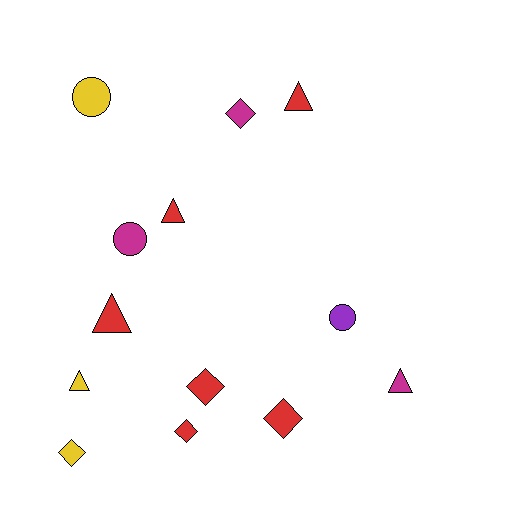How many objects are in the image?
There are 13 objects.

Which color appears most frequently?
Red, with 6 objects.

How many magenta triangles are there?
There is 1 magenta triangle.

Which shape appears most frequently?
Triangle, with 5 objects.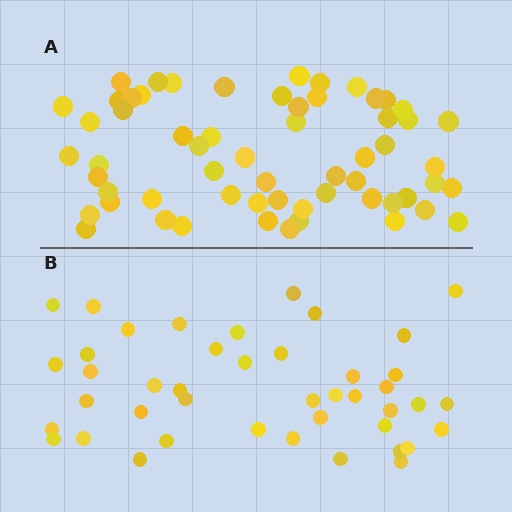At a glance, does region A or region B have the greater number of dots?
Region A (the top region) has more dots.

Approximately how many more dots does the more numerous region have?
Region A has approximately 15 more dots than region B.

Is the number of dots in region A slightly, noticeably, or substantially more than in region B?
Region A has noticeably more, but not dramatically so. The ratio is roughly 1.4 to 1.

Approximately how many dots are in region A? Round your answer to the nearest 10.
About 60 dots.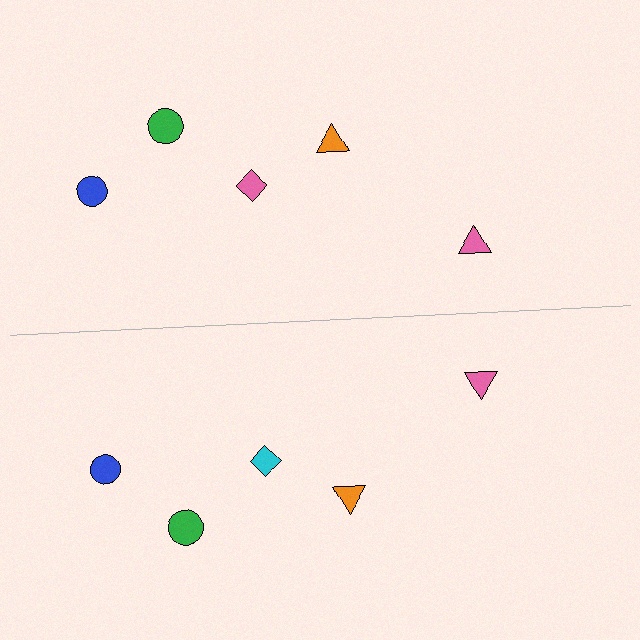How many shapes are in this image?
There are 10 shapes in this image.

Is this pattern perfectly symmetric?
No, the pattern is not perfectly symmetric. The cyan diamond on the bottom side breaks the symmetry — its mirror counterpart is pink.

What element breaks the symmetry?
The cyan diamond on the bottom side breaks the symmetry — its mirror counterpart is pink.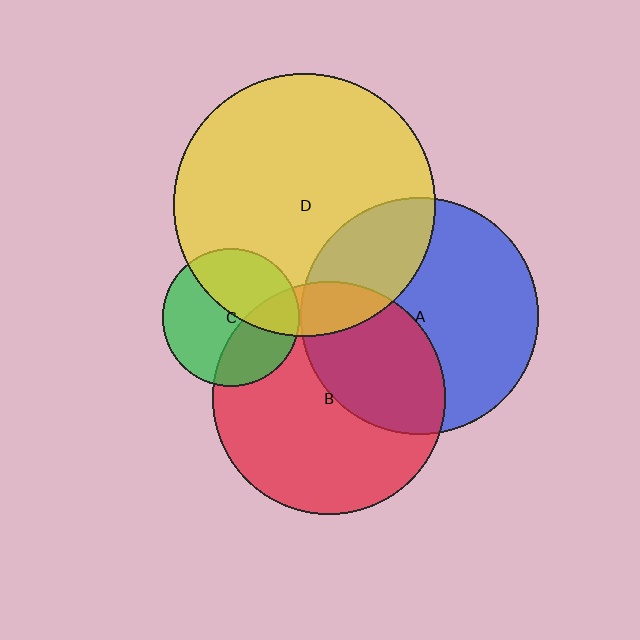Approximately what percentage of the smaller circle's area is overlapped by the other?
Approximately 15%.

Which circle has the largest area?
Circle D (yellow).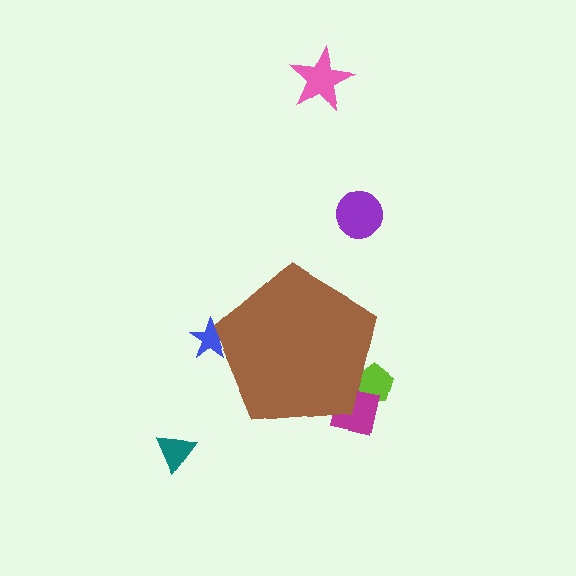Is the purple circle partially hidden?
No, the purple circle is fully visible.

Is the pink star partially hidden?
No, the pink star is fully visible.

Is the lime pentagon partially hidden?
Yes, the lime pentagon is partially hidden behind the brown pentagon.